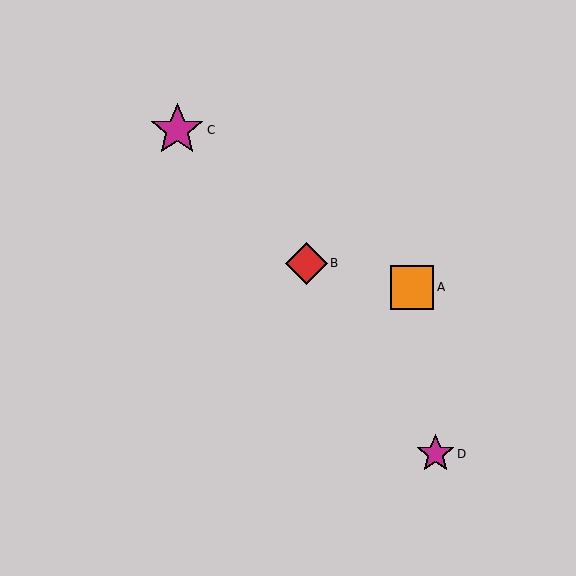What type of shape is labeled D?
Shape D is a magenta star.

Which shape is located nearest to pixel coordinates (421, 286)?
The orange square (labeled A) at (412, 287) is nearest to that location.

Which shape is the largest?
The magenta star (labeled C) is the largest.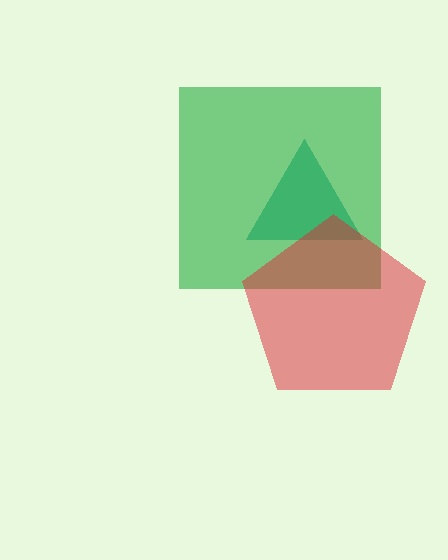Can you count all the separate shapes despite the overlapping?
Yes, there are 3 separate shapes.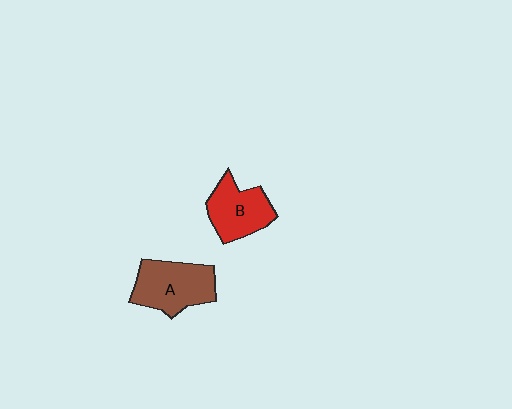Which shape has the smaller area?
Shape B (red).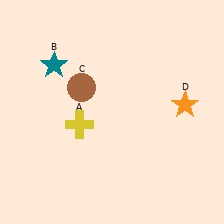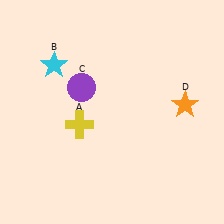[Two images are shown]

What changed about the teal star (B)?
In Image 1, B is teal. In Image 2, it changed to cyan.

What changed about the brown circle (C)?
In Image 1, C is brown. In Image 2, it changed to purple.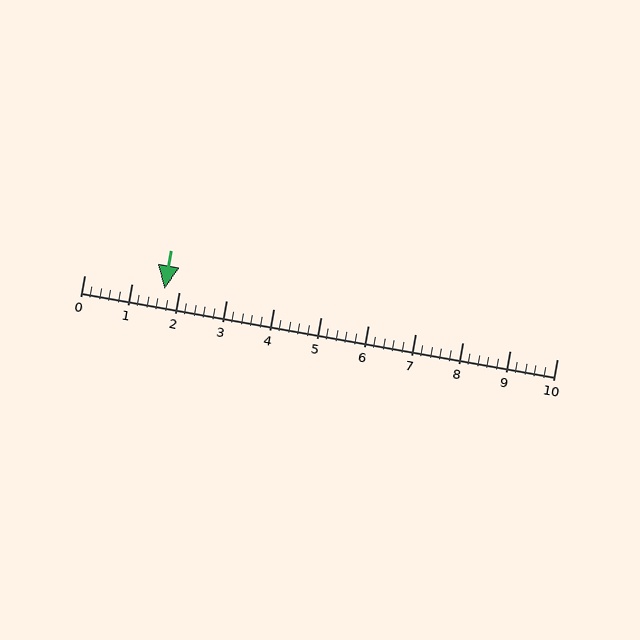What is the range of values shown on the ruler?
The ruler shows values from 0 to 10.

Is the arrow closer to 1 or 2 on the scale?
The arrow is closer to 2.